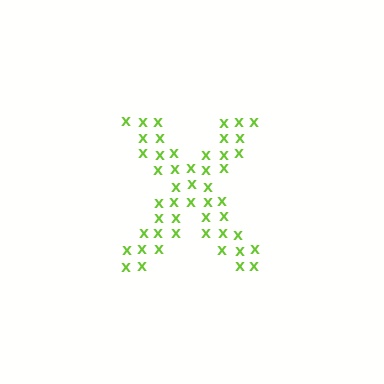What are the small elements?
The small elements are letter X's.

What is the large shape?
The large shape is the letter X.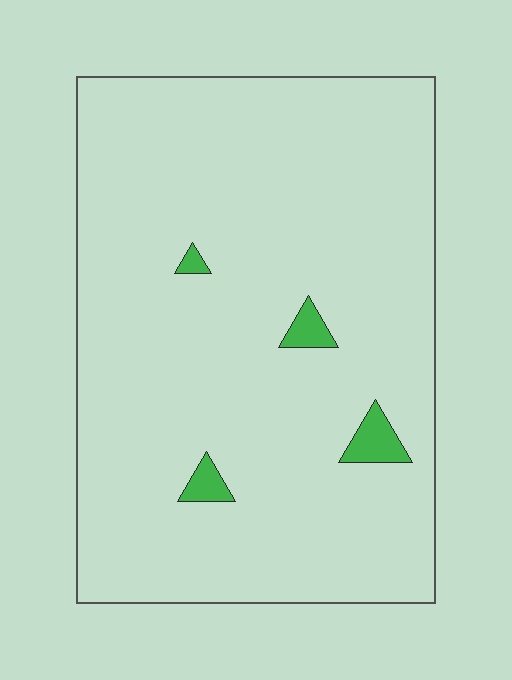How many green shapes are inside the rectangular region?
4.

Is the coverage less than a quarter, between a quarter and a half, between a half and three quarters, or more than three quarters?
Less than a quarter.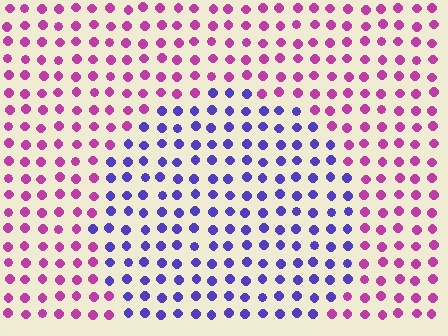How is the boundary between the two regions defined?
The boundary is defined purely by a slight shift in hue (about 62 degrees). Spacing, size, and orientation are identical on both sides.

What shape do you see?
I see a circle.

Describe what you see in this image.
The image is filled with small magenta elements in a uniform arrangement. A circle-shaped region is visible where the elements are tinted to a slightly different hue, forming a subtle color boundary.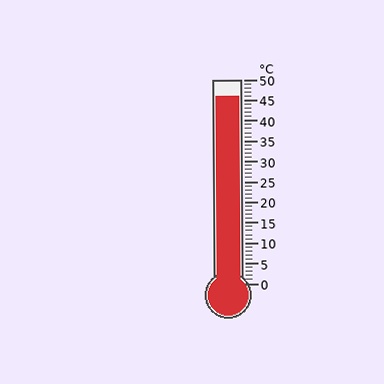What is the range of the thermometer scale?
The thermometer scale ranges from 0°C to 50°C.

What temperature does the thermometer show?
The thermometer shows approximately 46°C.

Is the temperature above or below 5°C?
The temperature is above 5°C.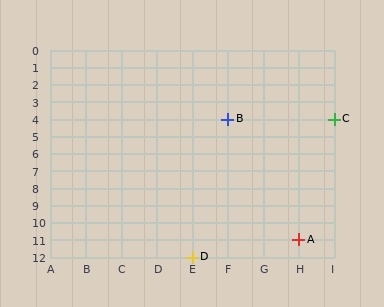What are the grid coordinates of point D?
Point D is at grid coordinates (E, 12).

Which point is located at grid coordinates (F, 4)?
Point B is at (F, 4).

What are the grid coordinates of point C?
Point C is at grid coordinates (I, 4).